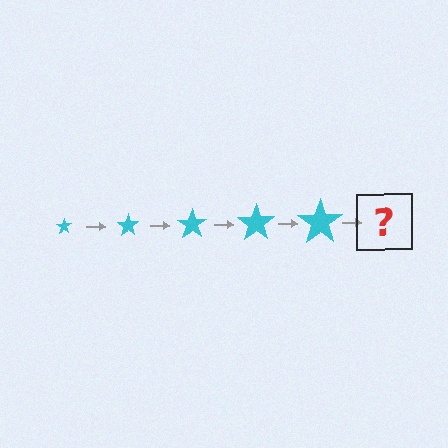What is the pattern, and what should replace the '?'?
The pattern is that the star gets progressively larger each step. The '?' should be a cyan star, larger than the previous one.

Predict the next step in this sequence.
The next step is a cyan star, larger than the previous one.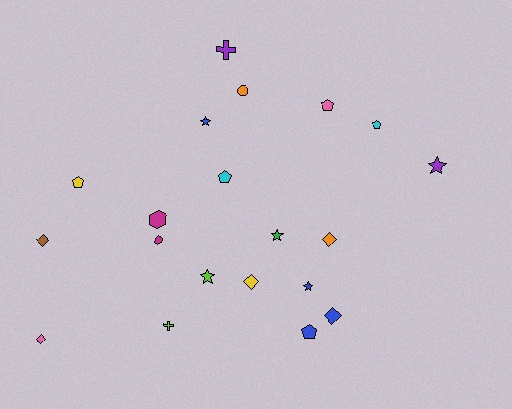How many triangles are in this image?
There are no triangles.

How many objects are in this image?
There are 20 objects.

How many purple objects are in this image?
There are 2 purple objects.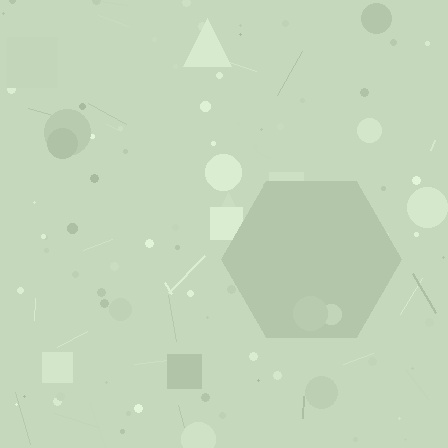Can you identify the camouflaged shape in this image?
The camouflaged shape is a hexagon.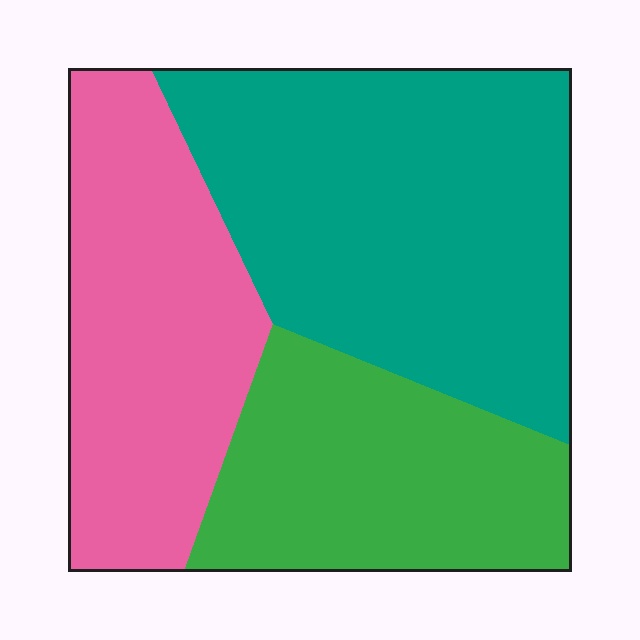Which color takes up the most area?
Teal, at roughly 45%.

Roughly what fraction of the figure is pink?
Pink takes up about one third (1/3) of the figure.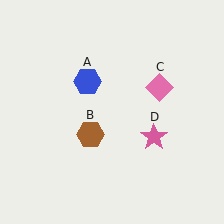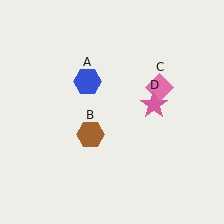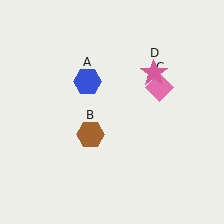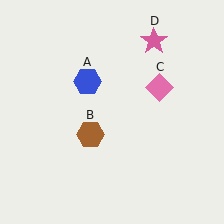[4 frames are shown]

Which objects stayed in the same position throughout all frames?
Blue hexagon (object A) and brown hexagon (object B) and pink diamond (object C) remained stationary.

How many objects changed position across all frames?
1 object changed position: pink star (object D).